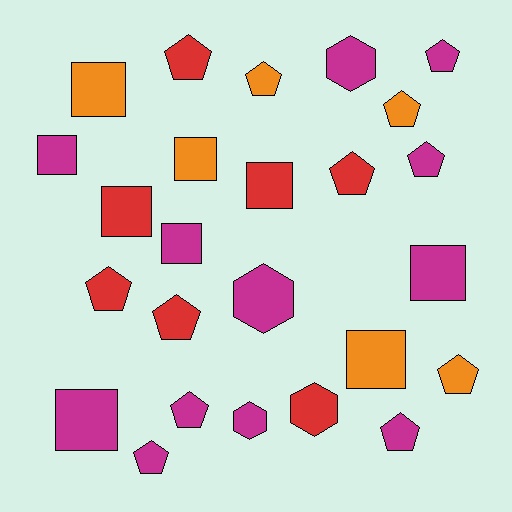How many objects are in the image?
There are 25 objects.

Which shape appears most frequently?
Pentagon, with 12 objects.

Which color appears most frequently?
Magenta, with 12 objects.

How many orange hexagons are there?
There are no orange hexagons.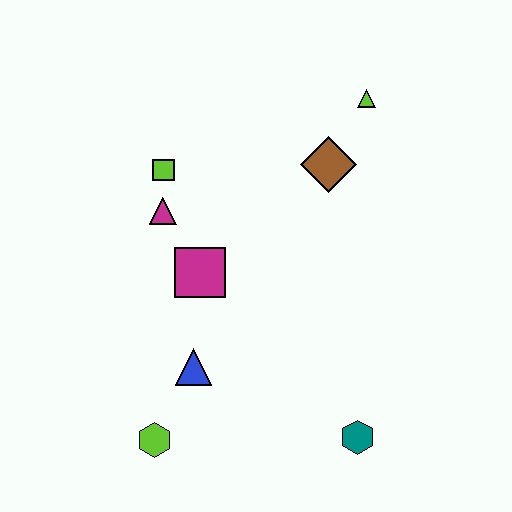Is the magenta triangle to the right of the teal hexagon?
No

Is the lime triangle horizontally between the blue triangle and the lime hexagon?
No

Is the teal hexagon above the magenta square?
No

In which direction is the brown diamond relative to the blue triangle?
The brown diamond is above the blue triangle.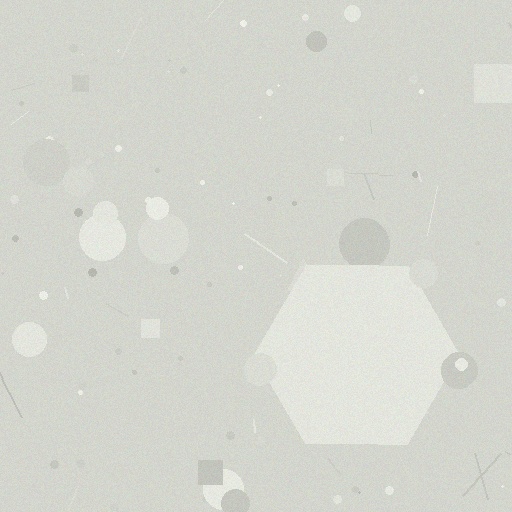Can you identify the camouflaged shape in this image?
The camouflaged shape is a hexagon.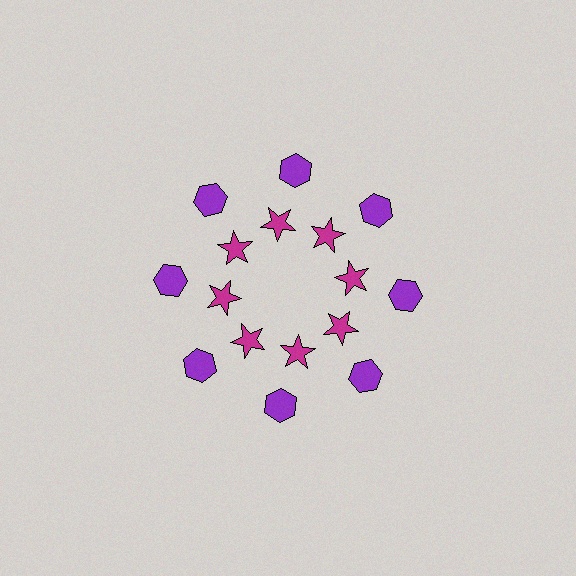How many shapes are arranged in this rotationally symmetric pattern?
There are 16 shapes, arranged in 8 groups of 2.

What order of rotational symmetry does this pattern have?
This pattern has 8-fold rotational symmetry.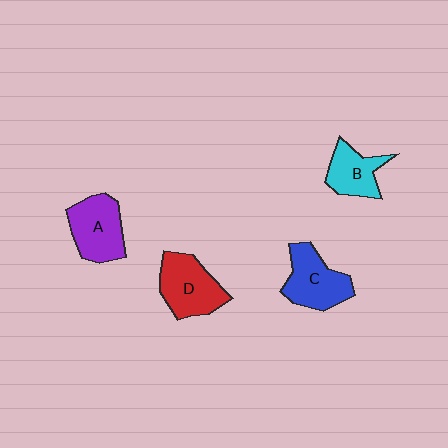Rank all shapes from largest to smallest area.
From largest to smallest: D (red), C (blue), A (purple), B (cyan).